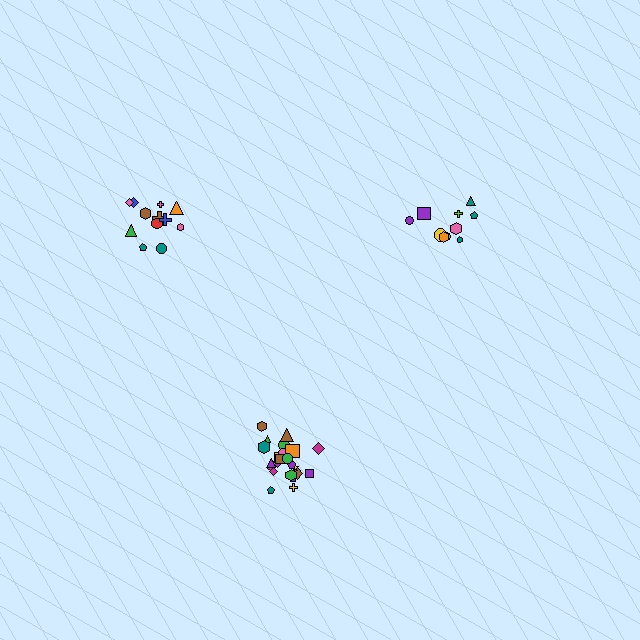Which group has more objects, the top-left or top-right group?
The top-left group.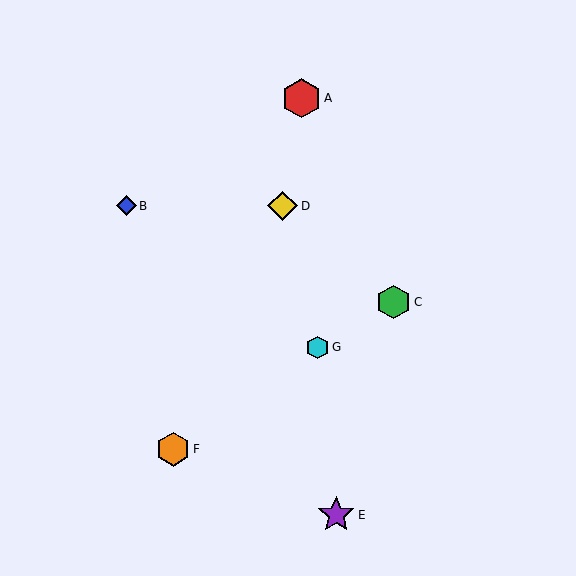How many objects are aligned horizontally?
2 objects (B, D) are aligned horizontally.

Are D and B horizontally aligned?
Yes, both are at y≈206.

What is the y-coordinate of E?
Object E is at y≈515.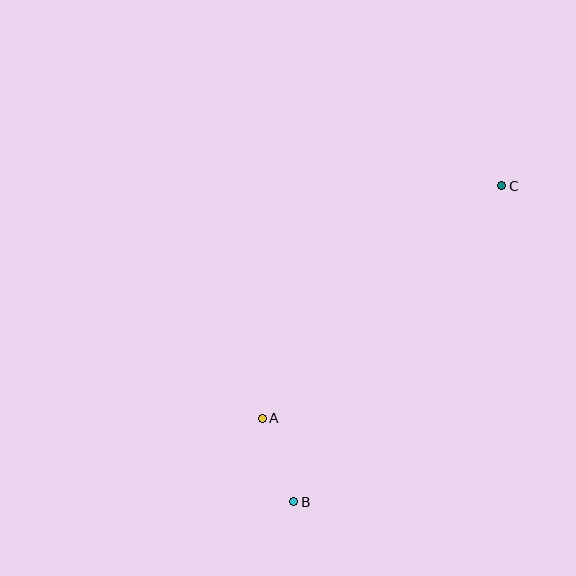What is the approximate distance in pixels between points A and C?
The distance between A and C is approximately 334 pixels.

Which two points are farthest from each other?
Points B and C are farthest from each other.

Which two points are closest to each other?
Points A and B are closest to each other.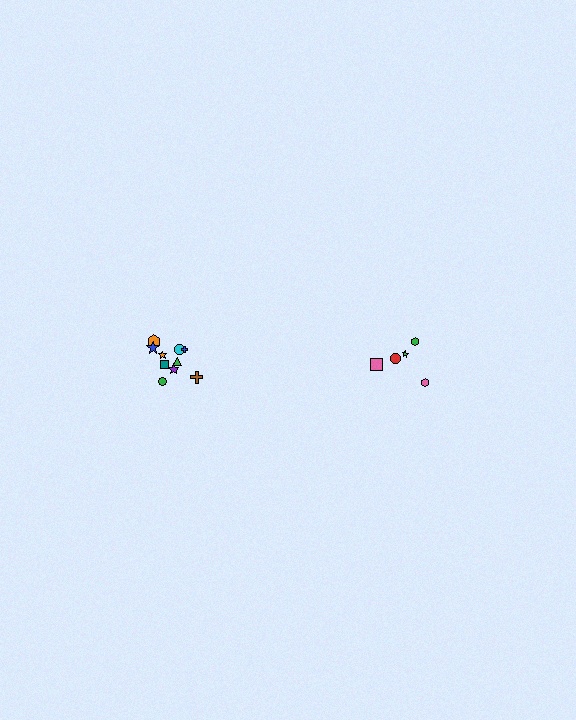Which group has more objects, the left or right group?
The left group.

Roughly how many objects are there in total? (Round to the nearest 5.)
Roughly 15 objects in total.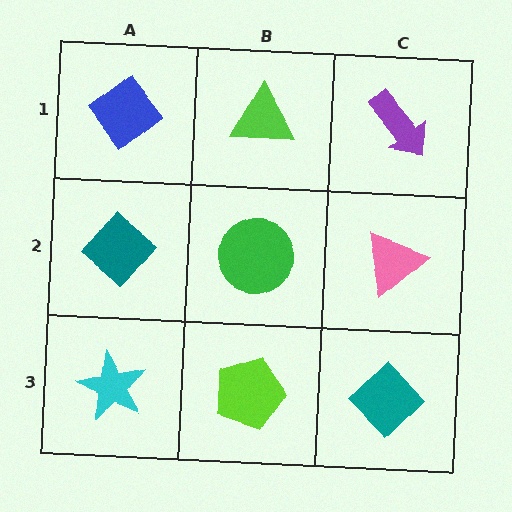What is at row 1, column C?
A purple arrow.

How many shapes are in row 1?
3 shapes.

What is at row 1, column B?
A lime triangle.